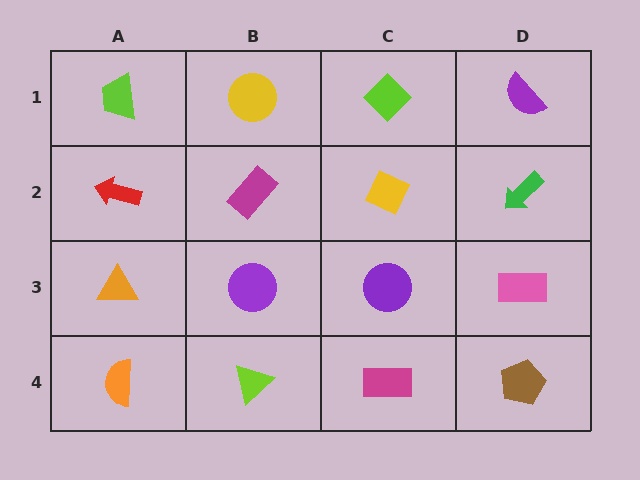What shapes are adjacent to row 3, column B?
A magenta rectangle (row 2, column B), a lime triangle (row 4, column B), an orange triangle (row 3, column A), a purple circle (row 3, column C).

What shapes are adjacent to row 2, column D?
A purple semicircle (row 1, column D), a pink rectangle (row 3, column D), a yellow diamond (row 2, column C).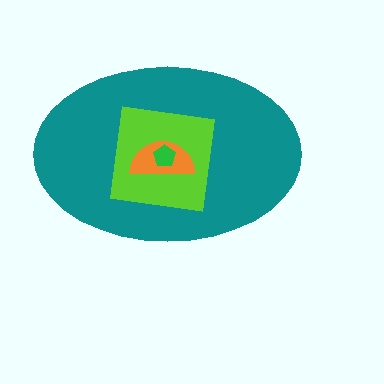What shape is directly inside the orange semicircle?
The green pentagon.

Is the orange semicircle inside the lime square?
Yes.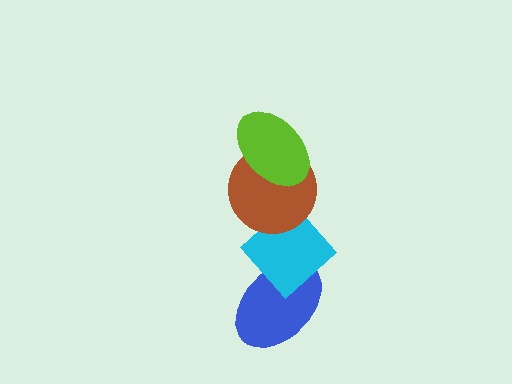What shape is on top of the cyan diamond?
The brown circle is on top of the cyan diamond.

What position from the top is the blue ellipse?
The blue ellipse is 4th from the top.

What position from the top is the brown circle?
The brown circle is 2nd from the top.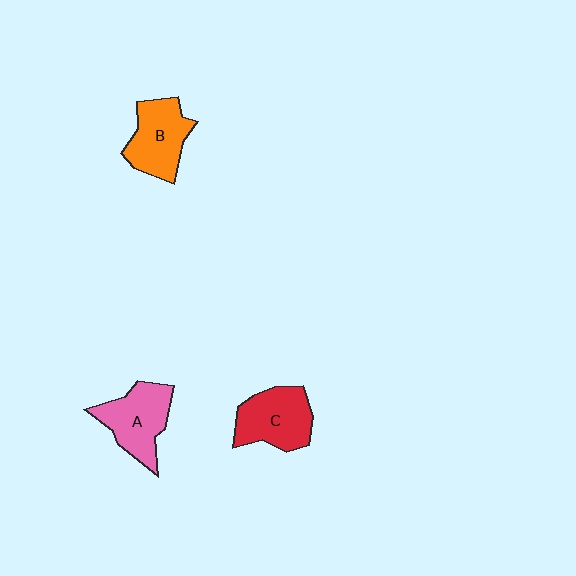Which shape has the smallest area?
Shape B (orange).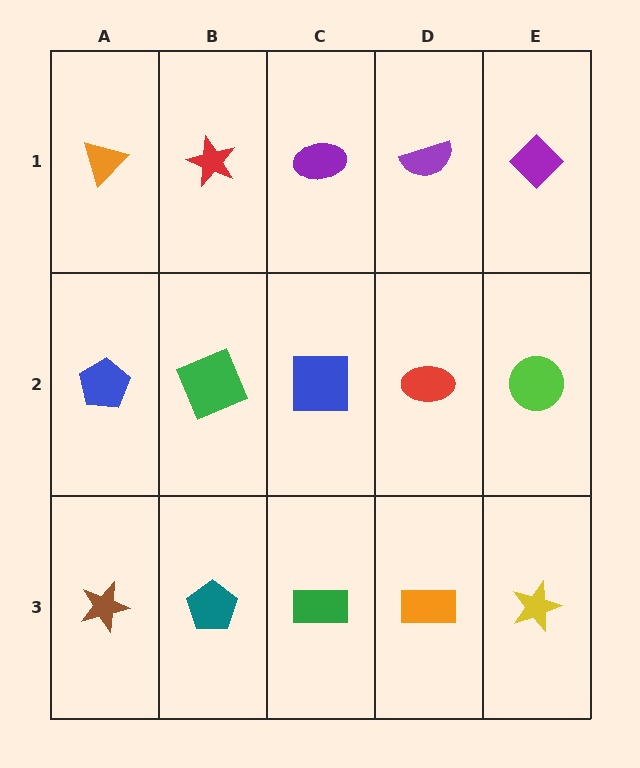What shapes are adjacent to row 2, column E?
A purple diamond (row 1, column E), a yellow star (row 3, column E), a red ellipse (row 2, column D).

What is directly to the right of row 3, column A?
A teal pentagon.